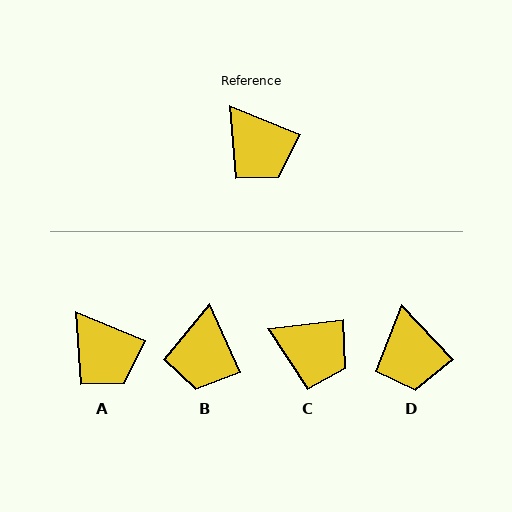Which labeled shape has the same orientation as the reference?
A.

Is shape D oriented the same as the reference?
No, it is off by about 25 degrees.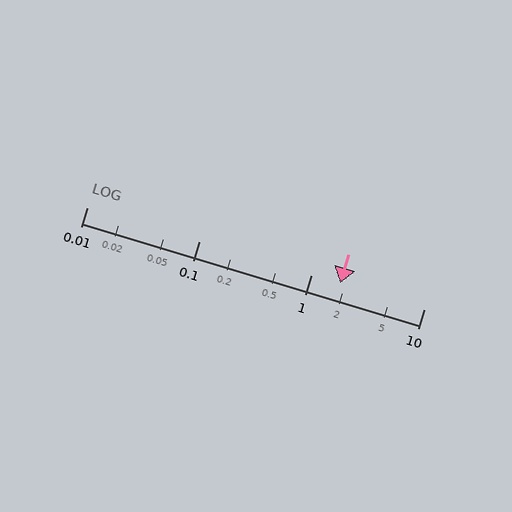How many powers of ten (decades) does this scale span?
The scale spans 3 decades, from 0.01 to 10.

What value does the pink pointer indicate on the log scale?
The pointer indicates approximately 1.8.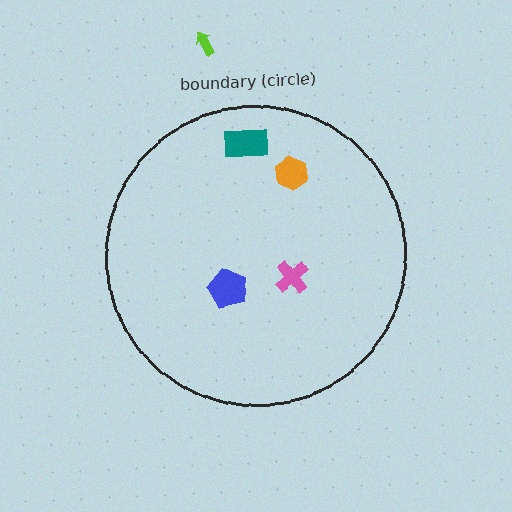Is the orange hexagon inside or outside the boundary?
Inside.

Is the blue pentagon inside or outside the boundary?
Inside.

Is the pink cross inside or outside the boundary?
Inside.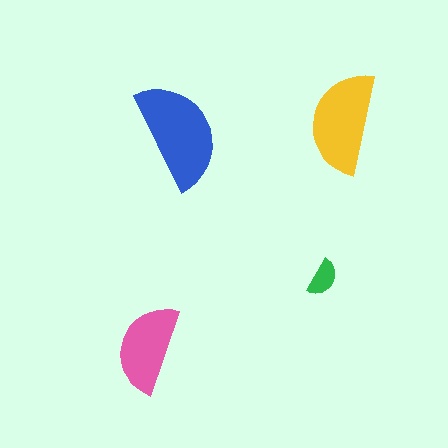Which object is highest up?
The yellow semicircle is topmost.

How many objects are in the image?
There are 4 objects in the image.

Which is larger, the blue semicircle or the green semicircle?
The blue one.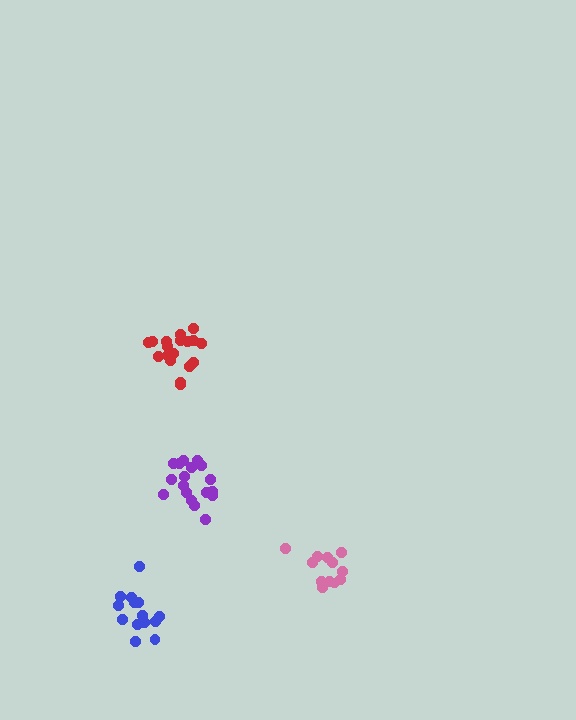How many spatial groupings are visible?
There are 4 spatial groupings.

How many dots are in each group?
Group 1: 12 dots, Group 2: 18 dots, Group 3: 18 dots, Group 4: 14 dots (62 total).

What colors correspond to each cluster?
The clusters are colored: pink, red, purple, blue.